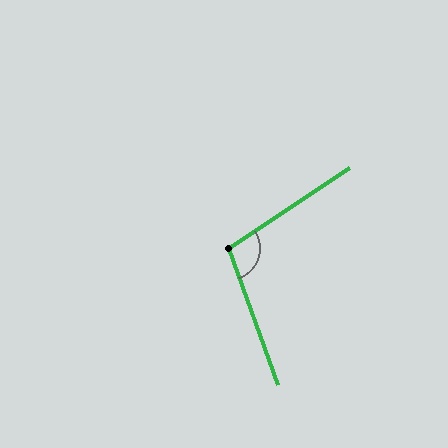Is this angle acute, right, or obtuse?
It is obtuse.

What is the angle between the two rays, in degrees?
Approximately 104 degrees.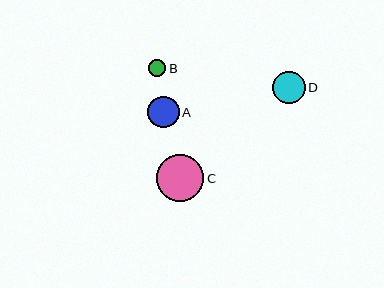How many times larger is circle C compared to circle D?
Circle C is approximately 1.4 times the size of circle D.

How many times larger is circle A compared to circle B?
Circle A is approximately 1.9 times the size of circle B.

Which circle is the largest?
Circle C is the largest with a size of approximately 47 pixels.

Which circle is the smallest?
Circle B is the smallest with a size of approximately 17 pixels.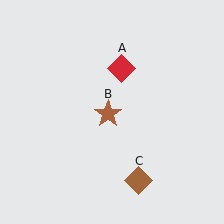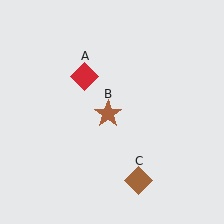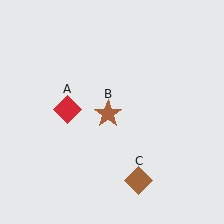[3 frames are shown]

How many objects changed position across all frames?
1 object changed position: red diamond (object A).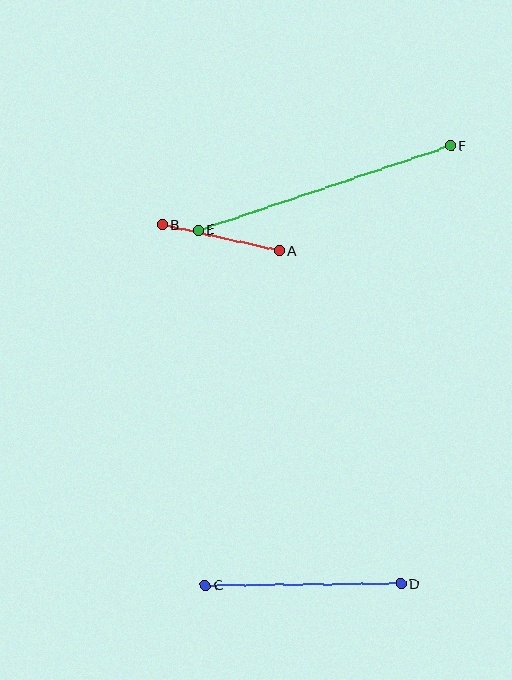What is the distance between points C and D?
The distance is approximately 195 pixels.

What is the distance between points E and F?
The distance is approximately 266 pixels.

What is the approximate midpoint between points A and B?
The midpoint is at approximately (221, 238) pixels.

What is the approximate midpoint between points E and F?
The midpoint is at approximately (325, 188) pixels.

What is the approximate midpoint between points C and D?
The midpoint is at approximately (303, 585) pixels.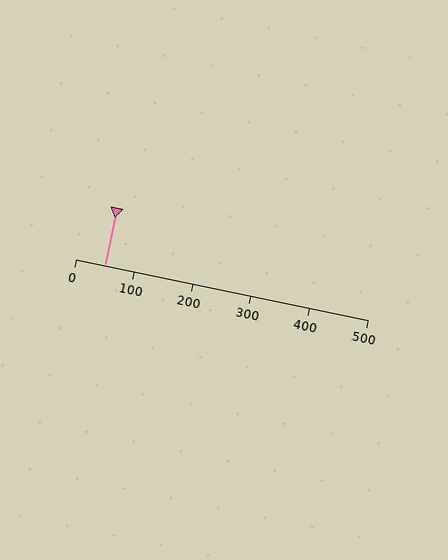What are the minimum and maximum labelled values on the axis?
The axis runs from 0 to 500.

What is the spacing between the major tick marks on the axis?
The major ticks are spaced 100 apart.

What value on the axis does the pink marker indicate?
The marker indicates approximately 50.